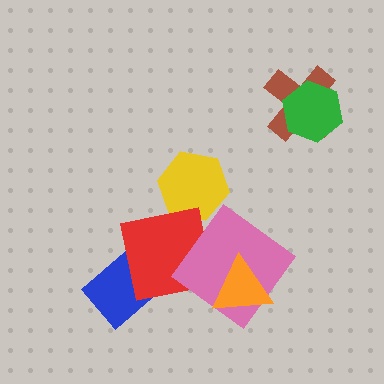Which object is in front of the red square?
The pink diamond is in front of the red square.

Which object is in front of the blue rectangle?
The red square is in front of the blue rectangle.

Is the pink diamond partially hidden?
Yes, it is partially covered by another shape.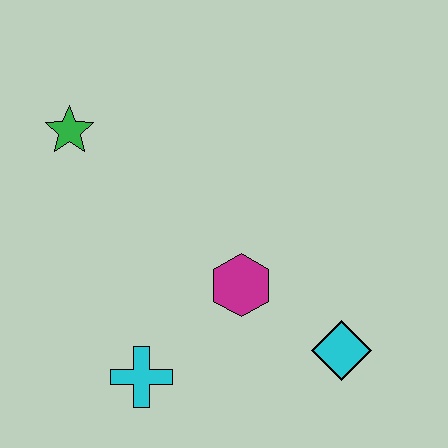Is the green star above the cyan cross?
Yes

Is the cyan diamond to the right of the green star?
Yes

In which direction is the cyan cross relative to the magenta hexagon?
The cyan cross is to the left of the magenta hexagon.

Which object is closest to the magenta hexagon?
The cyan diamond is closest to the magenta hexagon.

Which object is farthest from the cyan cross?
The green star is farthest from the cyan cross.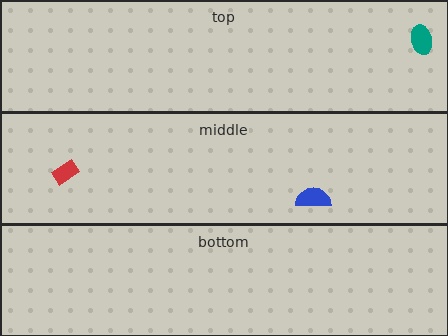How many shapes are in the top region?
1.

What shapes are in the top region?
The teal ellipse.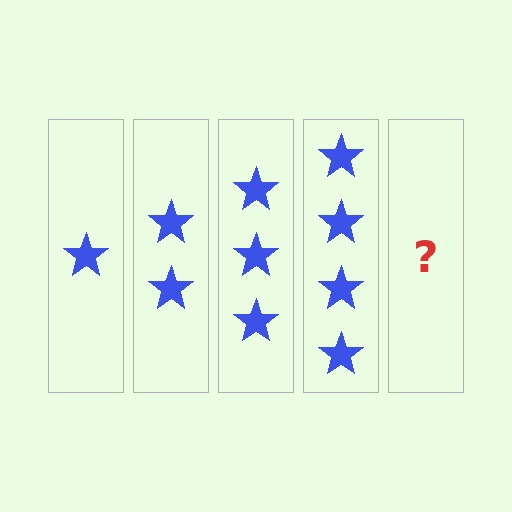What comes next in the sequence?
The next element should be 5 stars.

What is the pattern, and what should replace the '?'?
The pattern is that each step adds one more star. The '?' should be 5 stars.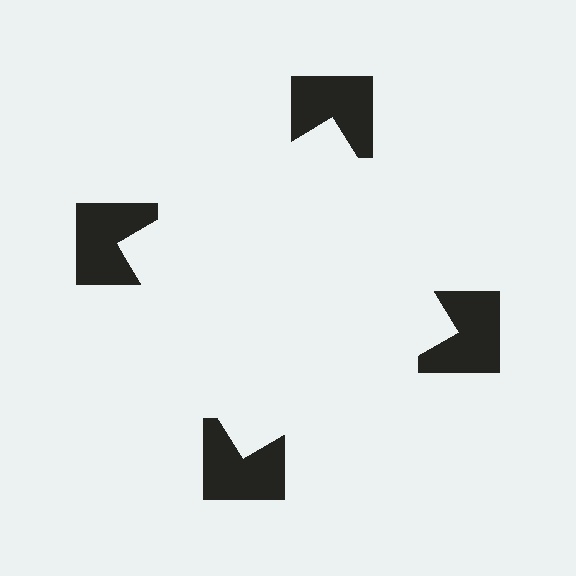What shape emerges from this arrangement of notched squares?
An illusory square — its edges are inferred from the aligned wedge cuts in the notched squares, not physically drawn.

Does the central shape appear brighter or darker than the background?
It typically appears slightly brighter than the background, even though no actual brightness change is drawn.